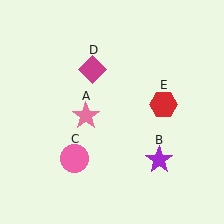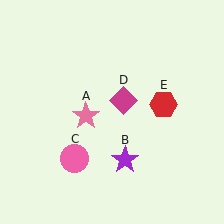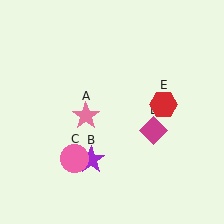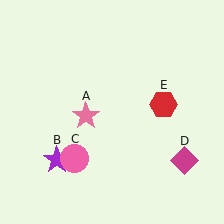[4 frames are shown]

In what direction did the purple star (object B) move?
The purple star (object B) moved left.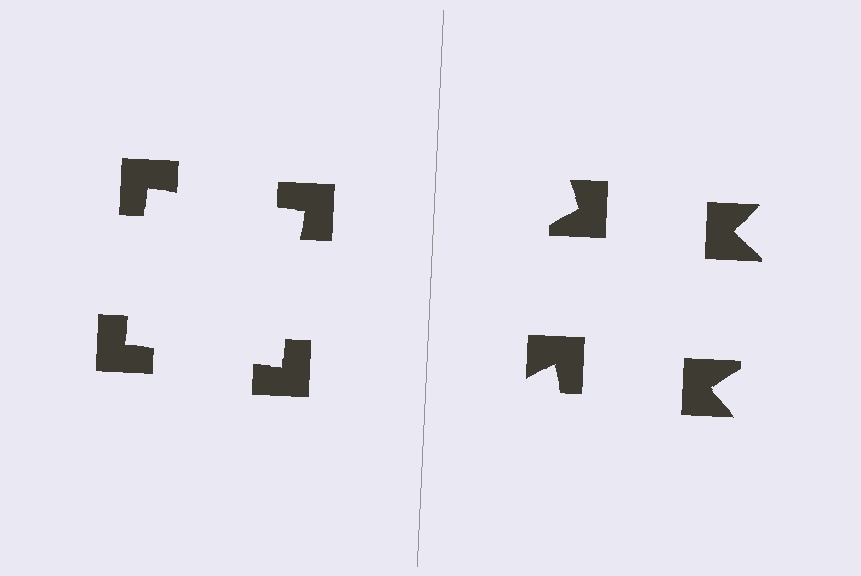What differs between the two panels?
The notched squares are positioned identically on both sides; only the wedge orientations differ. On the left they align to a square; on the right they are misaligned.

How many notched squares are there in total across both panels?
8 — 4 on each side.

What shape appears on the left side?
An illusory square.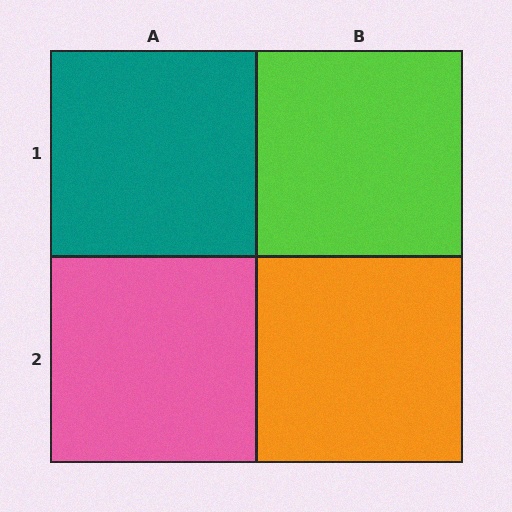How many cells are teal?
1 cell is teal.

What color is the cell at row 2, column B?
Orange.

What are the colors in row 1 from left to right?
Teal, lime.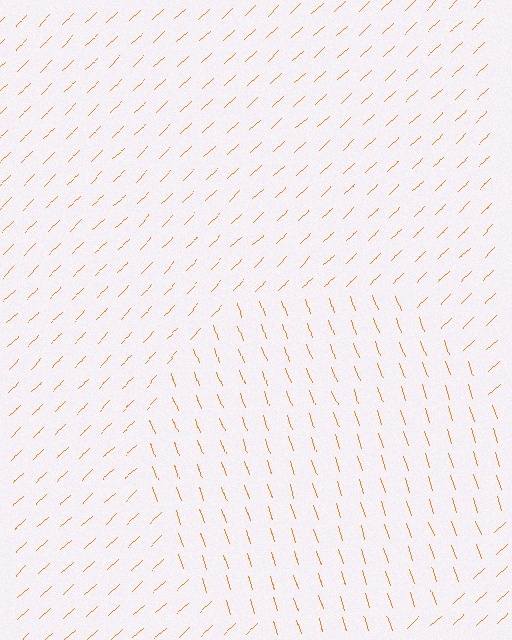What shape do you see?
I see a circle.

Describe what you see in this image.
The image is filled with small orange line segments. A circle region in the image has lines oriented differently from the surrounding lines, creating a visible texture boundary.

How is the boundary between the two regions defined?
The boundary is defined purely by a change in line orientation (approximately 66 degrees difference). All lines are the same color and thickness.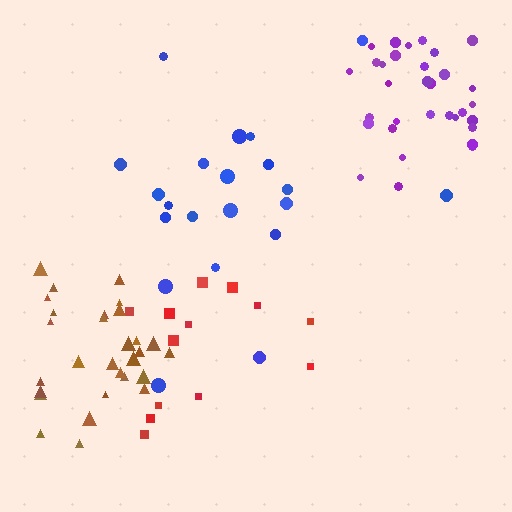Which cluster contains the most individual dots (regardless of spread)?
Purple (32).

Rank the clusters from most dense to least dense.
purple, brown, blue, red.